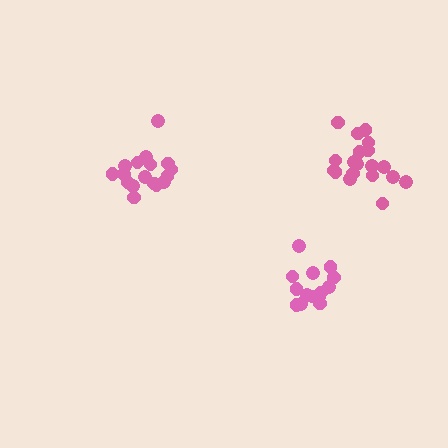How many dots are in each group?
Group 1: 19 dots, Group 2: 14 dots, Group 3: 17 dots (50 total).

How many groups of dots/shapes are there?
There are 3 groups.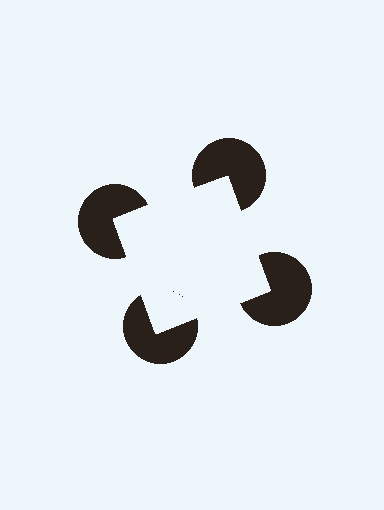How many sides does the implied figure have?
4 sides.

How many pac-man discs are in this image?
There are 4 — one at each vertex of the illusory square.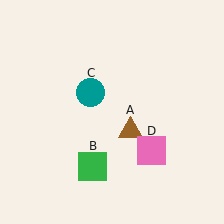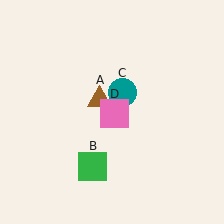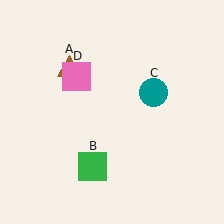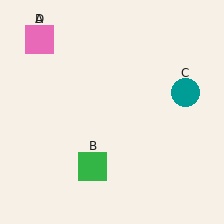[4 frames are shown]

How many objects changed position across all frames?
3 objects changed position: brown triangle (object A), teal circle (object C), pink square (object D).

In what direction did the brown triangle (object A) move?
The brown triangle (object A) moved up and to the left.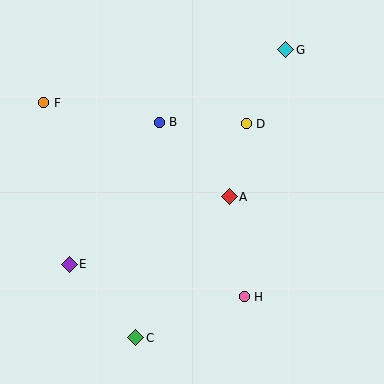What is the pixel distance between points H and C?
The distance between H and C is 116 pixels.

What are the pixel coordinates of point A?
Point A is at (229, 197).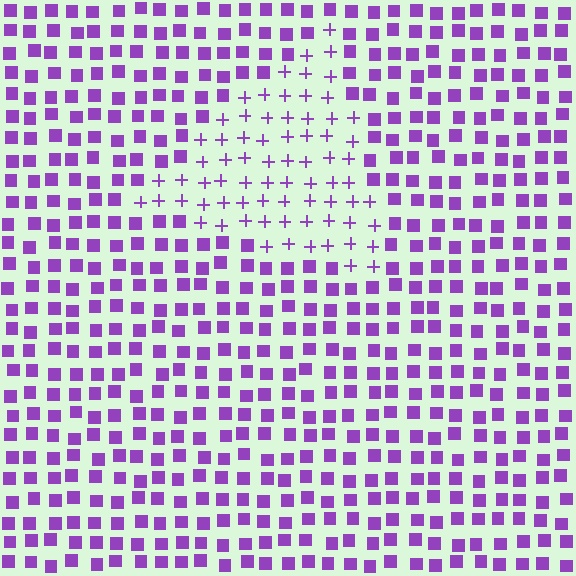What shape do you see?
I see a triangle.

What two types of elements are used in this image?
The image uses plus signs inside the triangle region and squares outside it.